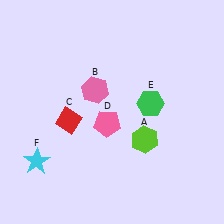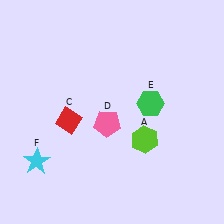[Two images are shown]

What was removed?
The pink hexagon (B) was removed in Image 2.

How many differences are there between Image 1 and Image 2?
There is 1 difference between the two images.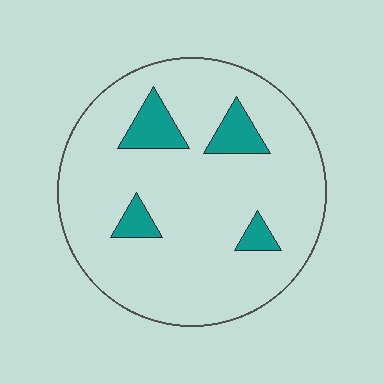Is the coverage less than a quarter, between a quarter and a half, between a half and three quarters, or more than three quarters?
Less than a quarter.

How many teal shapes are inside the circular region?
4.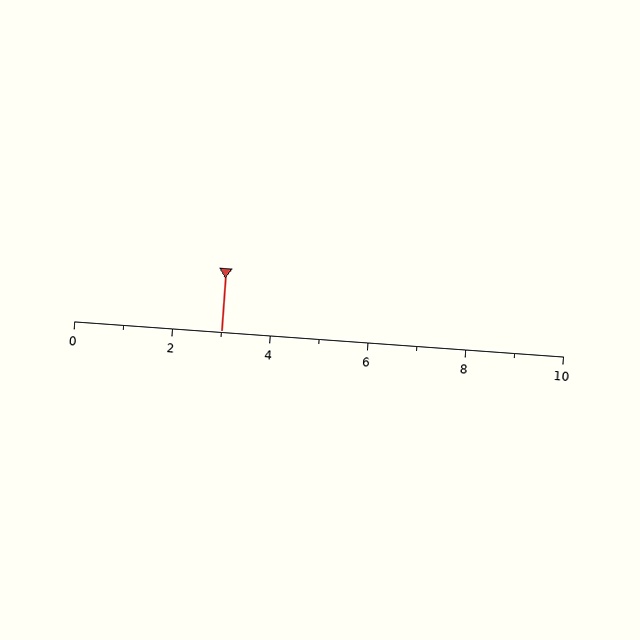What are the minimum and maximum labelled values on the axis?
The axis runs from 0 to 10.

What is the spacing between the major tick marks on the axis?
The major ticks are spaced 2 apart.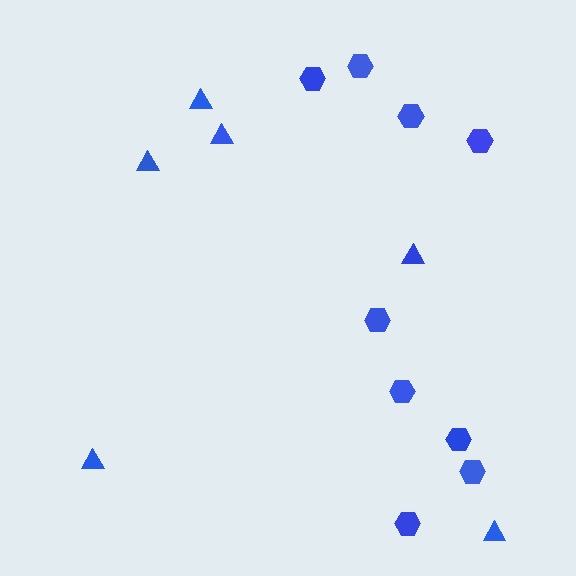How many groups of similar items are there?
There are 2 groups: one group of hexagons (9) and one group of triangles (6).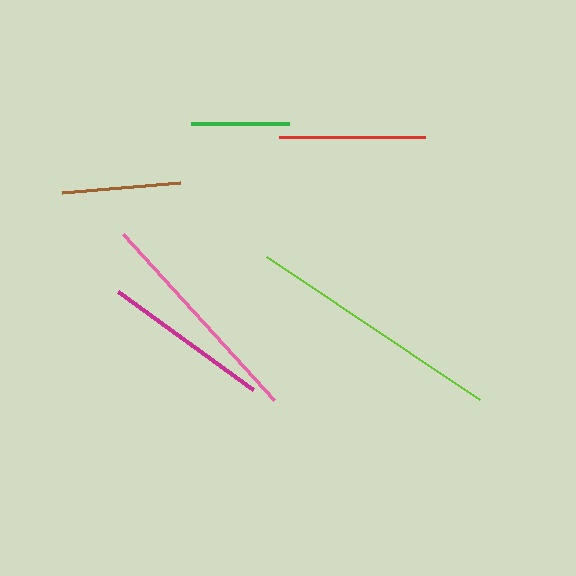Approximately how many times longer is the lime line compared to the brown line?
The lime line is approximately 2.2 times the length of the brown line.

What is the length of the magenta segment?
The magenta segment is approximately 167 pixels long.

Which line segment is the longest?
The lime line is the longest at approximately 256 pixels.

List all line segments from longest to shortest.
From longest to shortest: lime, pink, magenta, red, brown, green.